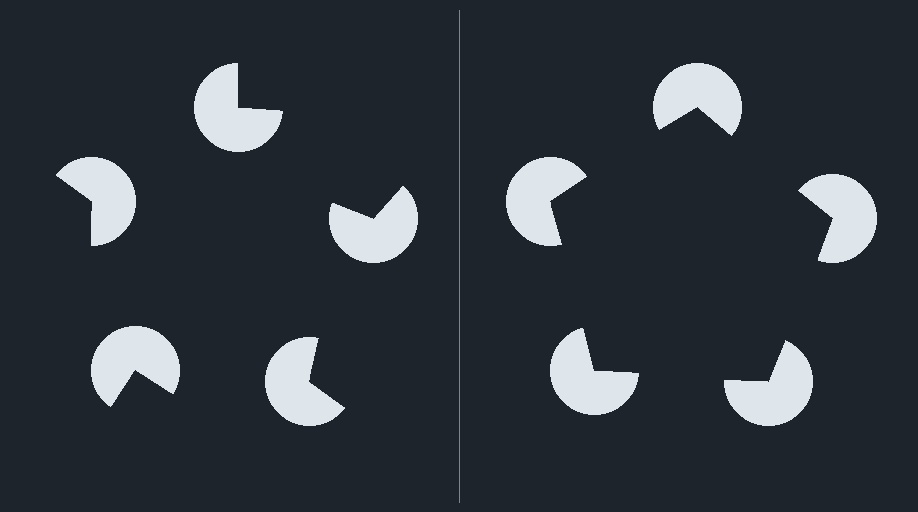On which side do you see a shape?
An illusory pentagon appears on the right side. On the left side the wedge cuts are rotated, so no coherent shape forms.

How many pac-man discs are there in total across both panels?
10 — 5 on each side.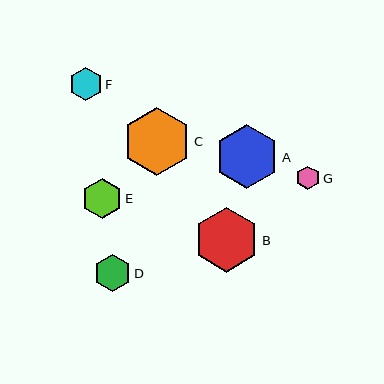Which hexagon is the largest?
Hexagon C is the largest with a size of approximately 68 pixels.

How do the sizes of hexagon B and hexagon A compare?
Hexagon B and hexagon A are approximately the same size.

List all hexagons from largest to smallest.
From largest to smallest: C, B, A, E, D, F, G.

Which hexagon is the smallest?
Hexagon G is the smallest with a size of approximately 24 pixels.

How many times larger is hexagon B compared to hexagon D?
Hexagon B is approximately 1.8 times the size of hexagon D.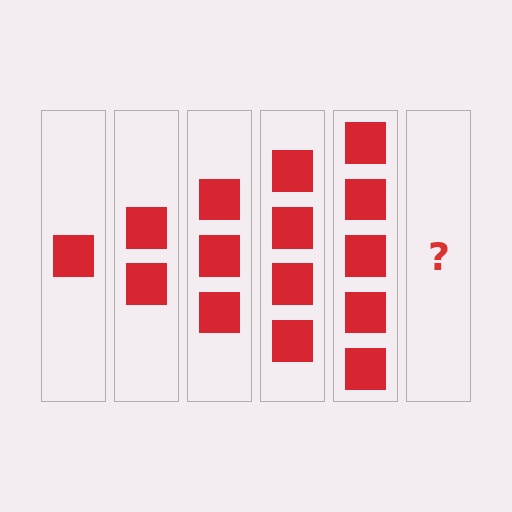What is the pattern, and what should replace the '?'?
The pattern is that each step adds one more square. The '?' should be 6 squares.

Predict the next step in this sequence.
The next step is 6 squares.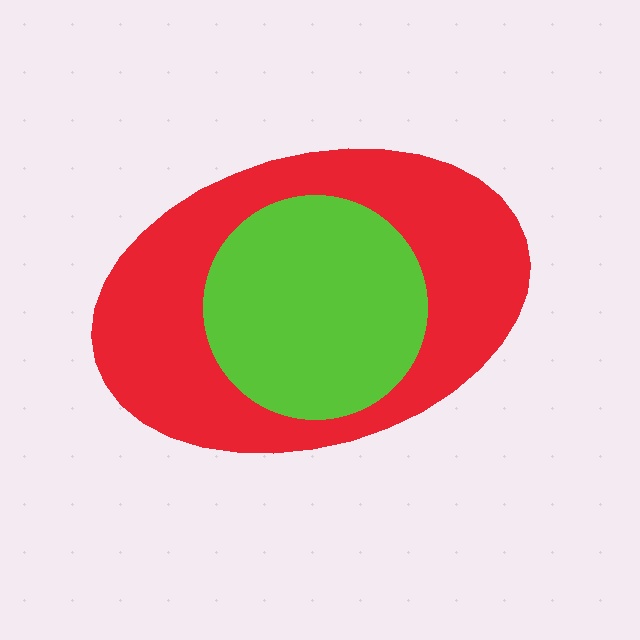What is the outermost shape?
The red ellipse.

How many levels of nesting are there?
2.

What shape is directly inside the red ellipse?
The lime circle.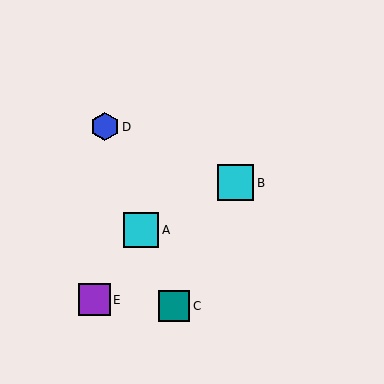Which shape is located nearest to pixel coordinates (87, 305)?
The purple square (labeled E) at (94, 300) is nearest to that location.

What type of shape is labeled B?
Shape B is a cyan square.